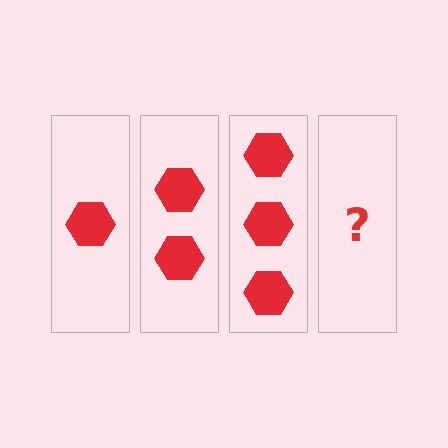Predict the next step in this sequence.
The next step is 4 hexagons.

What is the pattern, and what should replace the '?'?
The pattern is that each step adds one more hexagon. The '?' should be 4 hexagons.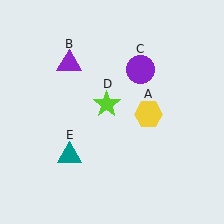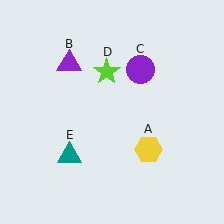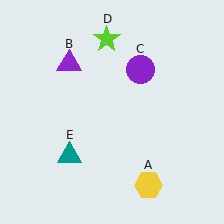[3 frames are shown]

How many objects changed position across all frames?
2 objects changed position: yellow hexagon (object A), lime star (object D).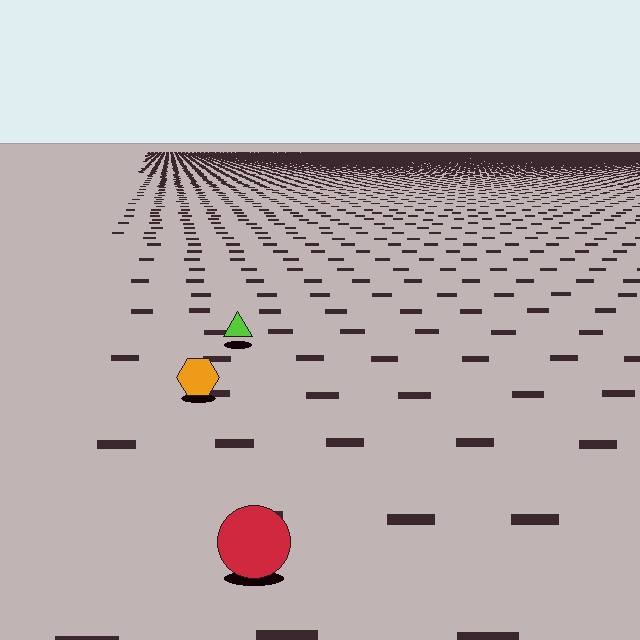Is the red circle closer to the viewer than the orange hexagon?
Yes. The red circle is closer — you can tell from the texture gradient: the ground texture is coarser near it.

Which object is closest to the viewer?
The red circle is closest. The texture marks near it are larger and more spread out.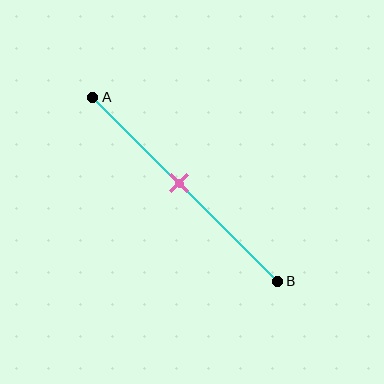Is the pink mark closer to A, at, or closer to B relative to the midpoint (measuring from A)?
The pink mark is closer to point A than the midpoint of segment AB.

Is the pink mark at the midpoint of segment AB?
No, the mark is at about 45% from A, not at the 50% midpoint.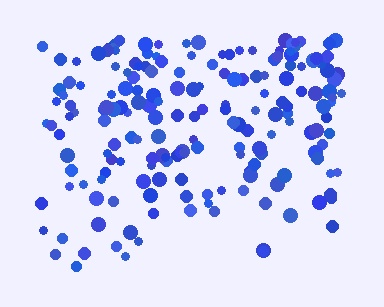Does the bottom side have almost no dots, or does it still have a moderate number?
Still a moderate number, just noticeably fewer than the top.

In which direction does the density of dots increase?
From bottom to top, with the top side densest.